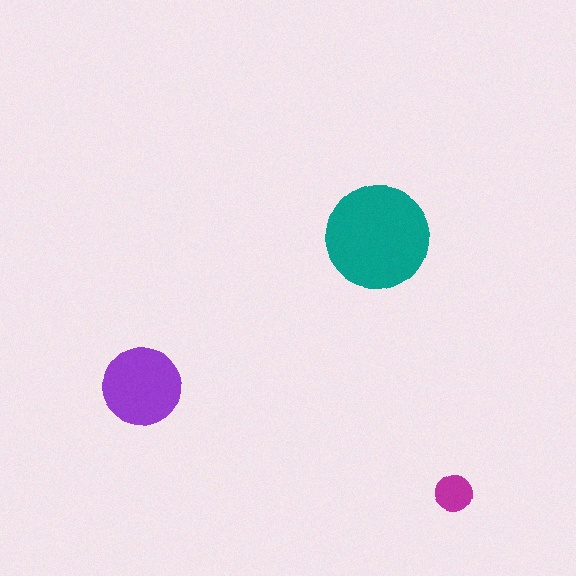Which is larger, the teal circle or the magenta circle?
The teal one.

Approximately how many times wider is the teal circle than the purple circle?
About 1.5 times wider.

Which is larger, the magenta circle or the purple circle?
The purple one.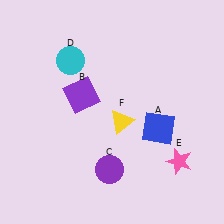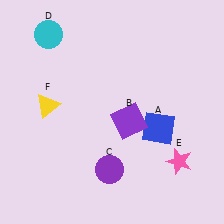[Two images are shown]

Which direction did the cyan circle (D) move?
The cyan circle (D) moved up.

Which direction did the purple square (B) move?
The purple square (B) moved right.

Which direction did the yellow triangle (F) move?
The yellow triangle (F) moved left.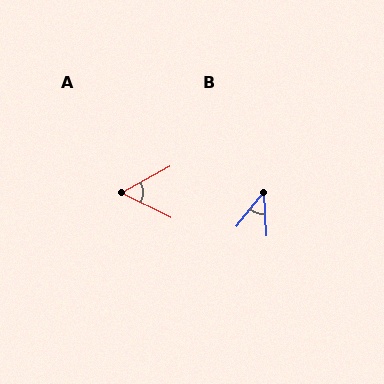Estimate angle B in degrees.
Approximately 42 degrees.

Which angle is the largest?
A, at approximately 56 degrees.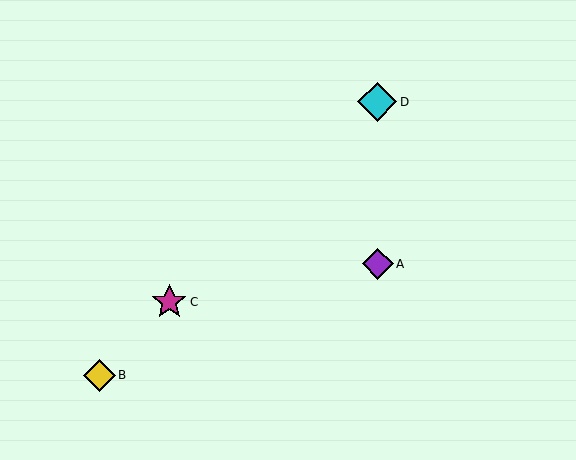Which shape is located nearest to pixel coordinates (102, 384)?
The yellow diamond (labeled B) at (99, 375) is nearest to that location.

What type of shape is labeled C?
Shape C is a magenta star.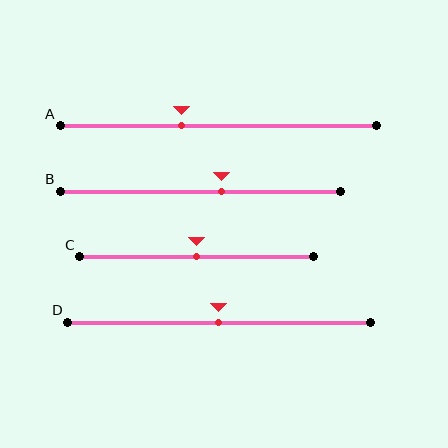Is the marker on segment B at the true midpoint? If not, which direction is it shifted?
No, the marker on segment B is shifted to the right by about 8% of the segment length.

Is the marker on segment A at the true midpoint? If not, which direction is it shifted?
No, the marker on segment A is shifted to the left by about 12% of the segment length.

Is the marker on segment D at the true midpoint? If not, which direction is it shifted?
Yes, the marker on segment D is at the true midpoint.